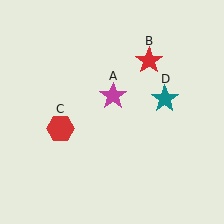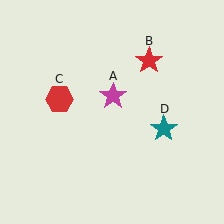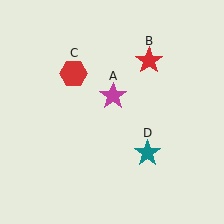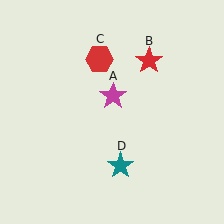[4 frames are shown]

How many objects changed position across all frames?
2 objects changed position: red hexagon (object C), teal star (object D).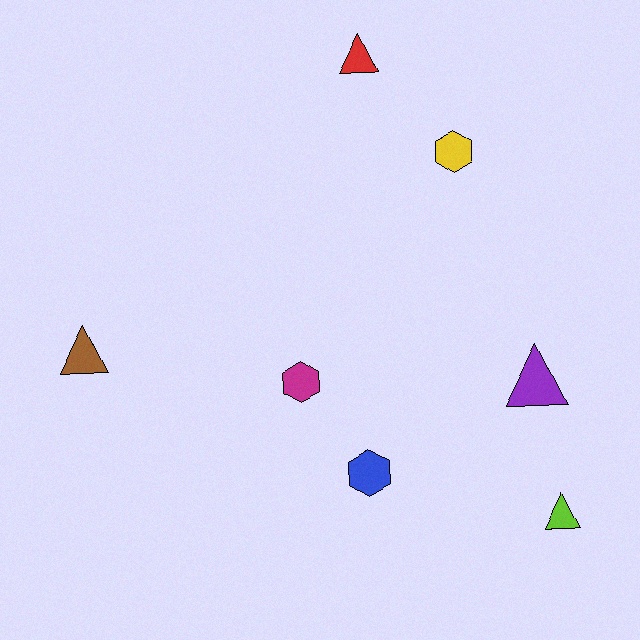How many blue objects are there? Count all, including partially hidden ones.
There is 1 blue object.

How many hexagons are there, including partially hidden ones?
There are 3 hexagons.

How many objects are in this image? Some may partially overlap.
There are 7 objects.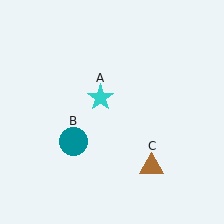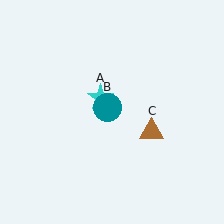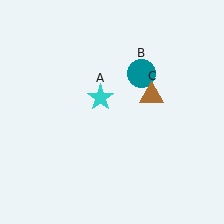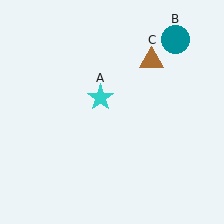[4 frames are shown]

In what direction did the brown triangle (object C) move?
The brown triangle (object C) moved up.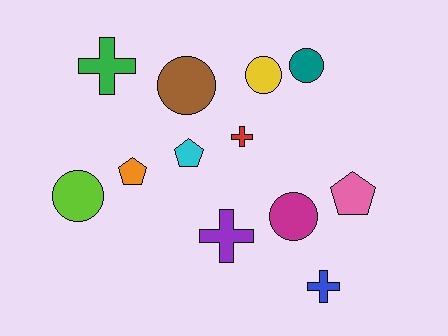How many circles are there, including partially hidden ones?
There are 5 circles.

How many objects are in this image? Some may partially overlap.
There are 12 objects.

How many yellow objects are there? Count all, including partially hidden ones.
There is 1 yellow object.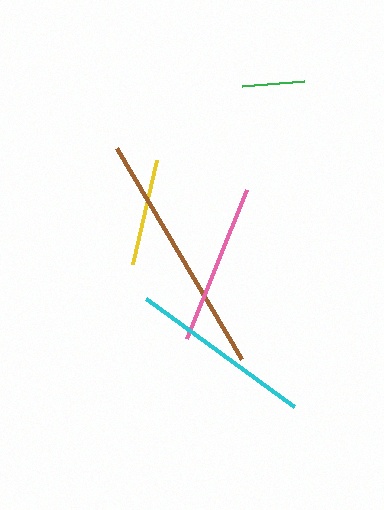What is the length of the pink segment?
The pink segment is approximately 161 pixels long.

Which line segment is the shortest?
The green line is the shortest at approximately 62 pixels.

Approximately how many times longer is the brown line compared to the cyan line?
The brown line is approximately 1.3 times the length of the cyan line.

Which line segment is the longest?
The brown line is the longest at approximately 245 pixels.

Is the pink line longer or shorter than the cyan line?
The cyan line is longer than the pink line.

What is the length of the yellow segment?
The yellow segment is approximately 106 pixels long.